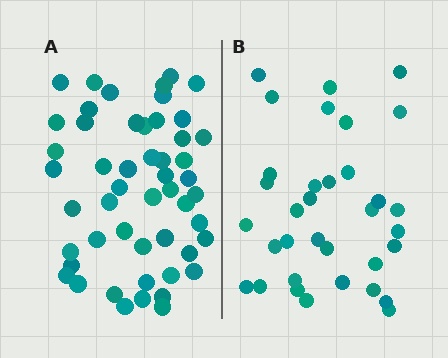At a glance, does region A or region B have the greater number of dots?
Region A (the left region) has more dots.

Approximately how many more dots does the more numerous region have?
Region A has approximately 15 more dots than region B.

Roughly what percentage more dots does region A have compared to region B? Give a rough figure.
About 50% more.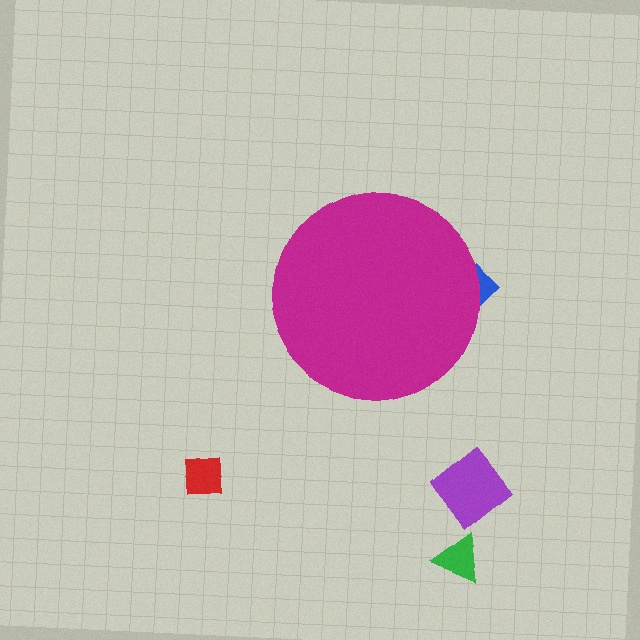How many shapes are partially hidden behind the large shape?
1 shape is partially hidden.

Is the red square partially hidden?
No, the red square is fully visible.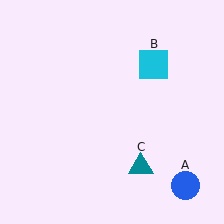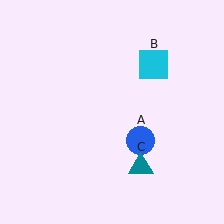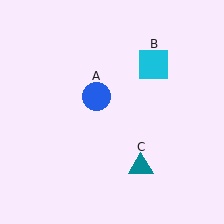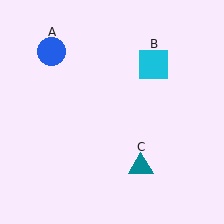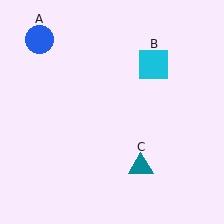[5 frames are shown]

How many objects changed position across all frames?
1 object changed position: blue circle (object A).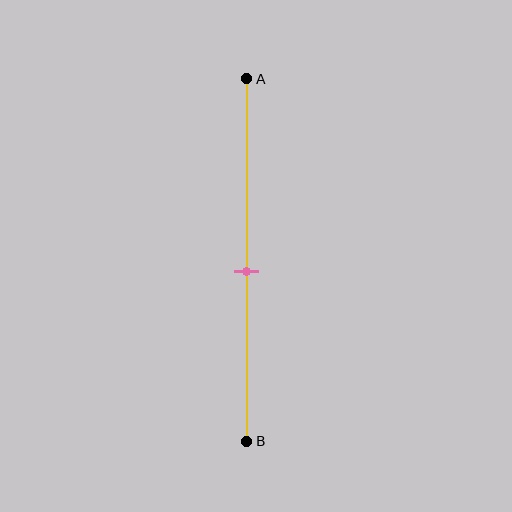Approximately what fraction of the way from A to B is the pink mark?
The pink mark is approximately 55% of the way from A to B.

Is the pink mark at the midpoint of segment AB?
No, the mark is at about 55% from A, not at the 50% midpoint.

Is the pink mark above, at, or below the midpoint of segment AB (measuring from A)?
The pink mark is below the midpoint of segment AB.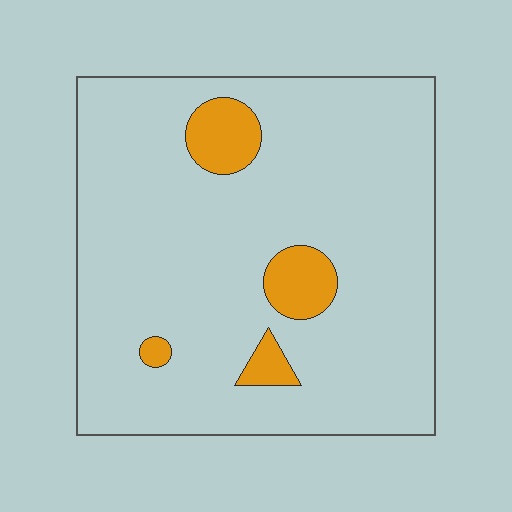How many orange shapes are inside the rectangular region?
4.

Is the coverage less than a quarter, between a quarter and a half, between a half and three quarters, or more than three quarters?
Less than a quarter.